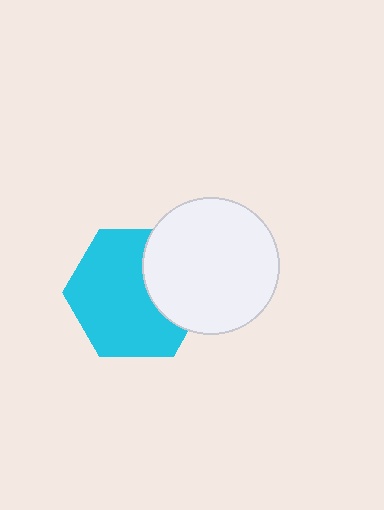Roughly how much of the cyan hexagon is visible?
Most of it is visible (roughly 69%).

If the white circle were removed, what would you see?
You would see the complete cyan hexagon.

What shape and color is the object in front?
The object in front is a white circle.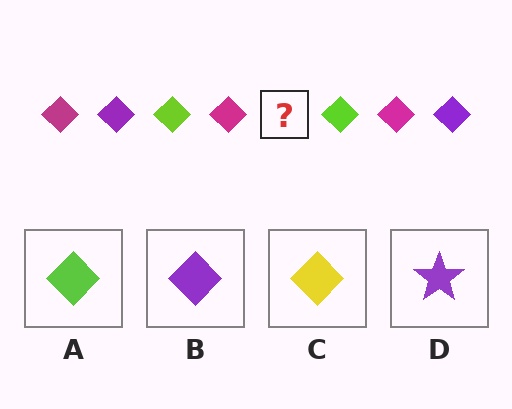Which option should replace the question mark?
Option B.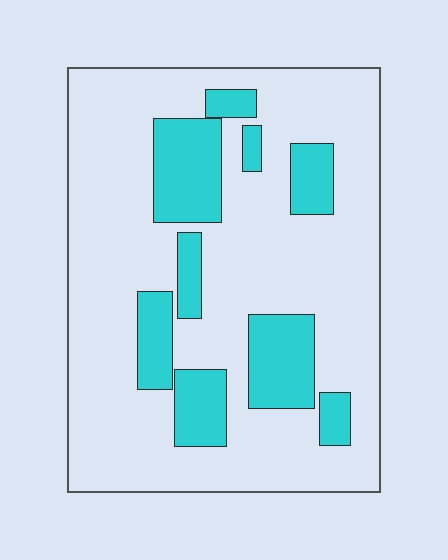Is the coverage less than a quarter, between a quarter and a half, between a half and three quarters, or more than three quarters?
Less than a quarter.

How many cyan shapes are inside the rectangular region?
9.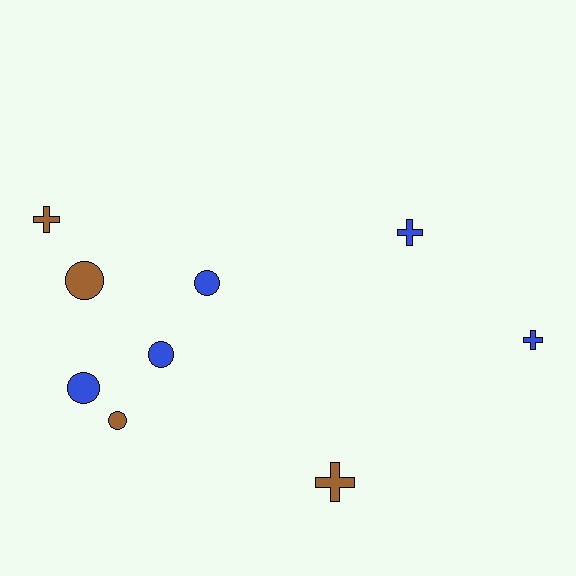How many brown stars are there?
There are no brown stars.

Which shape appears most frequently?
Circle, with 5 objects.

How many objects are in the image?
There are 9 objects.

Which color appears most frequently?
Blue, with 5 objects.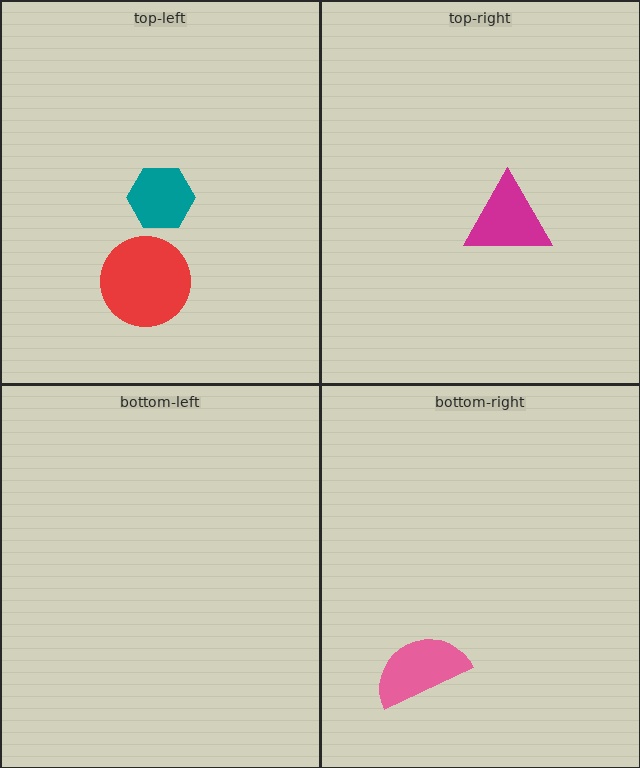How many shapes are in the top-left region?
2.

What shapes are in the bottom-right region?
The pink semicircle.